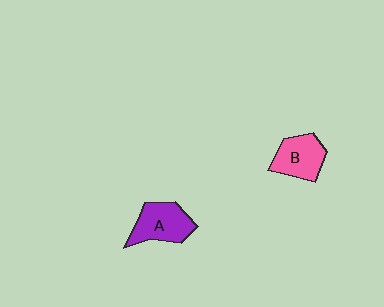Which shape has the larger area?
Shape A (purple).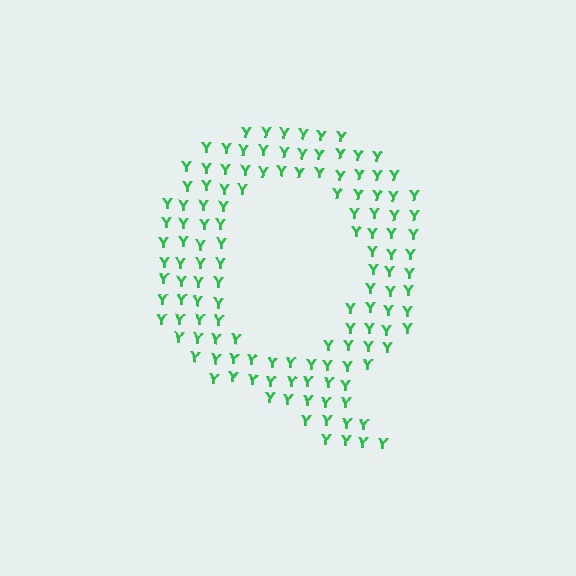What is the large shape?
The large shape is the letter Q.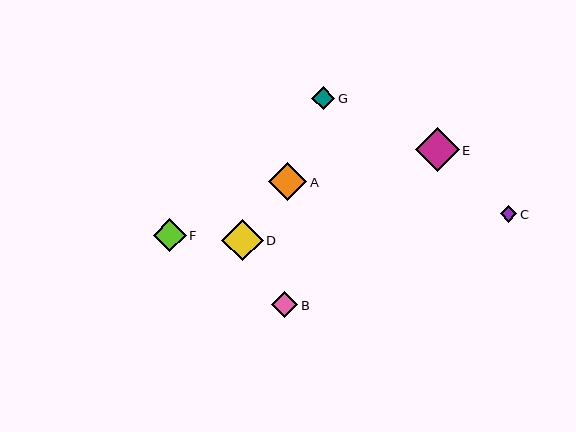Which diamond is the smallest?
Diamond C is the smallest with a size of approximately 16 pixels.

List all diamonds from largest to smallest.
From largest to smallest: E, D, A, F, B, G, C.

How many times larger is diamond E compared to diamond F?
Diamond E is approximately 1.3 times the size of diamond F.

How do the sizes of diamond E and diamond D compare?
Diamond E and diamond D are approximately the same size.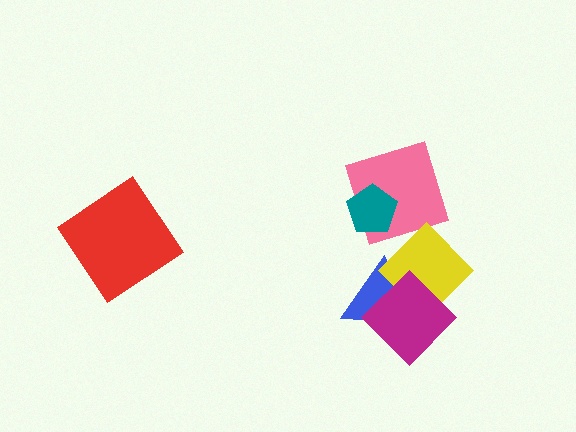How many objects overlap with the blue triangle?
2 objects overlap with the blue triangle.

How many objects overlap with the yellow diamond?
2 objects overlap with the yellow diamond.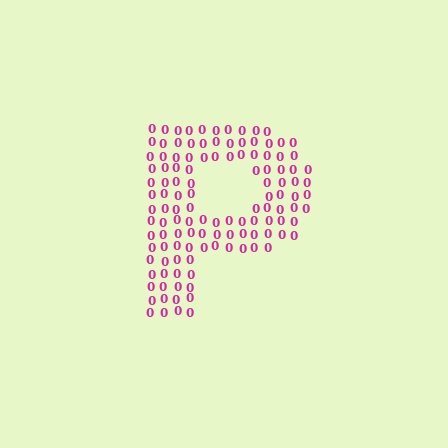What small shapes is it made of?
It is made of small digit 0's.